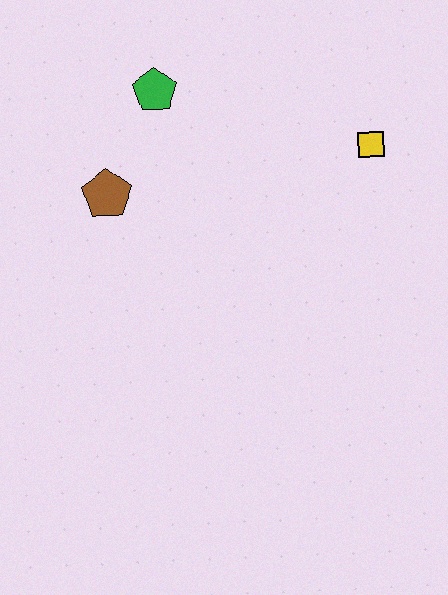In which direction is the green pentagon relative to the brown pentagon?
The green pentagon is above the brown pentagon.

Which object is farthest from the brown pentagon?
The yellow square is farthest from the brown pentagon.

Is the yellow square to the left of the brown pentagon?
No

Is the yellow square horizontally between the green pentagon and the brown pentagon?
No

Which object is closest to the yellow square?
The green pentagon is closest to the yellow square.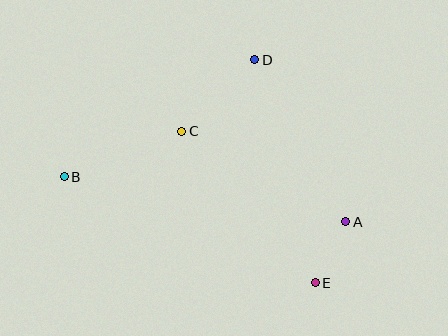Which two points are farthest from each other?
Points A and B are farthest from each other.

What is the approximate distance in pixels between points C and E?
The distance between C and E is approximately 202 pixels.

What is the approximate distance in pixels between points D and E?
The distance between D and E is approximately 231 pixels.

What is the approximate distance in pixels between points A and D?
The distance between A and D is approximately 186 pixels.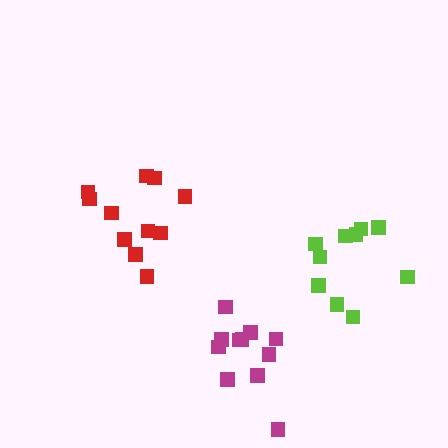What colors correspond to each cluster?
The clusters are colored: lime, red, magenta.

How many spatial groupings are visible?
There are 3 spatial groupings.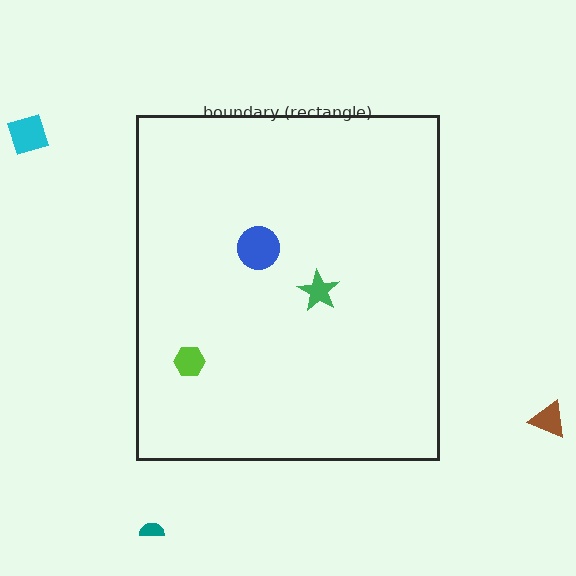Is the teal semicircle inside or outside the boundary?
Outside.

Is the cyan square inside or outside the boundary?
Outside.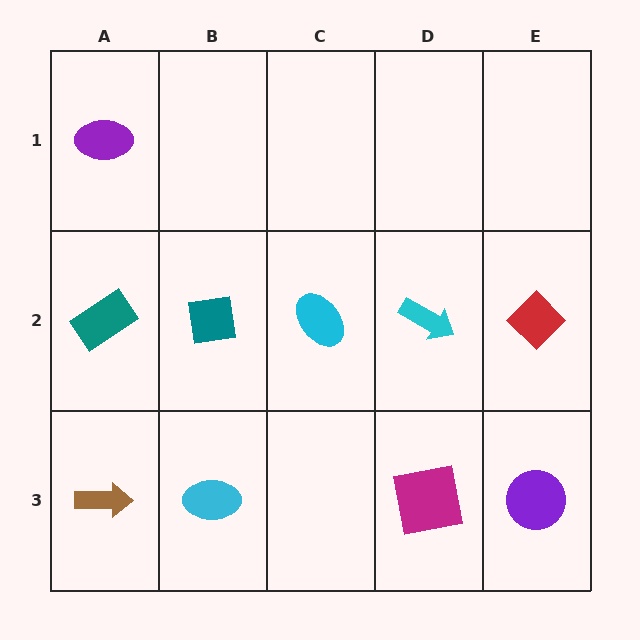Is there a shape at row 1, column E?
No, that cell is empty.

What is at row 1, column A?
A purple ellipse.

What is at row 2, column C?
A cyan ellipse.